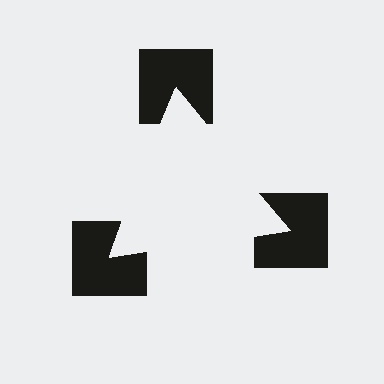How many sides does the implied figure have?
3 sides.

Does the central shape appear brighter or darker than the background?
It typically appears slightly brighter than the background, even though no actual brightness change is drawn.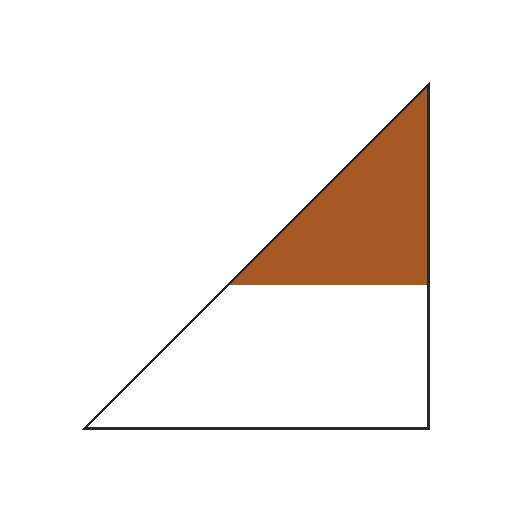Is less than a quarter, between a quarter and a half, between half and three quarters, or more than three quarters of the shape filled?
Between a quarter and a half.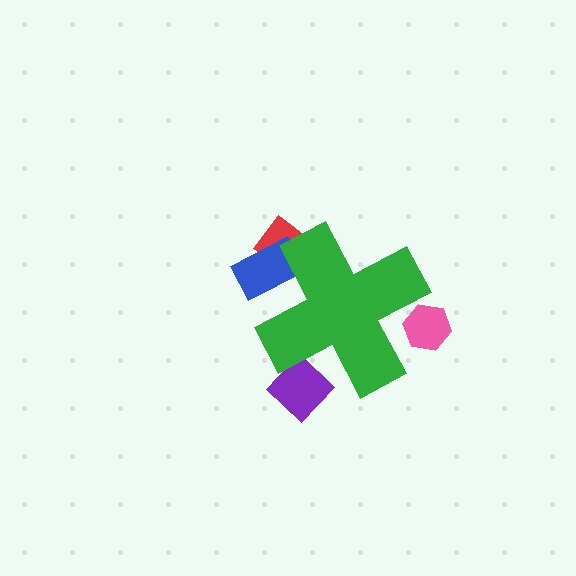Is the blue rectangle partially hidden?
Yes, the blue rectangle is partially hidden behind the green cross.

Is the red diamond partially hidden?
Yes, the red diamond is partially hidden behind the green cross.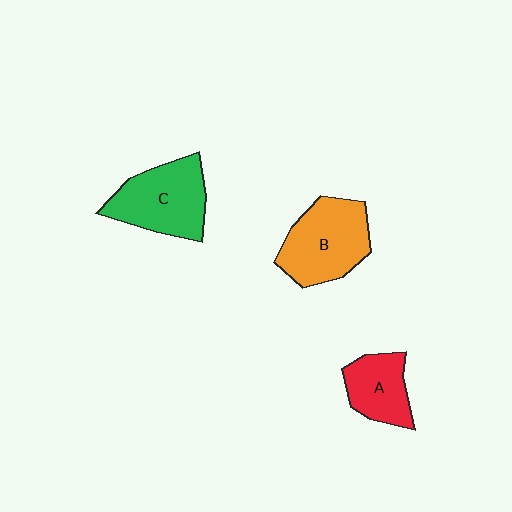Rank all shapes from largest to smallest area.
From largest to smallest: B (orange), C (green), A (red).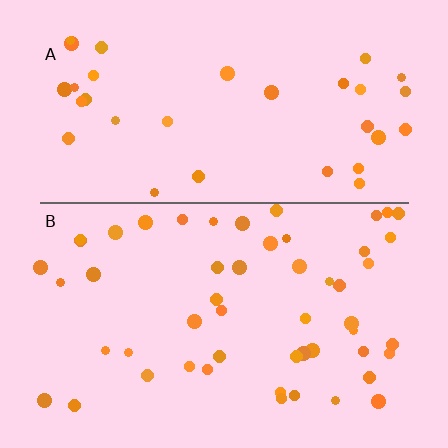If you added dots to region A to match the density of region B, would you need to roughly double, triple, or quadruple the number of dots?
Approximately double.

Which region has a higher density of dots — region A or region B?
B (the bottom).